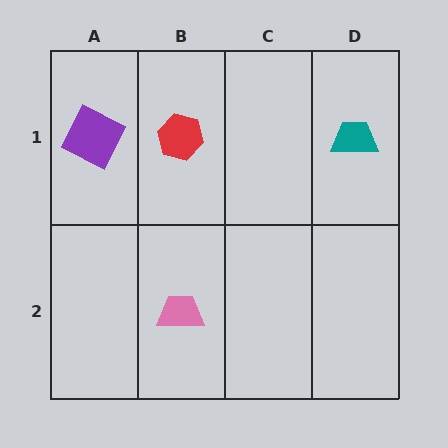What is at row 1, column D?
A teal trapezoid.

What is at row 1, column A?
A purple square.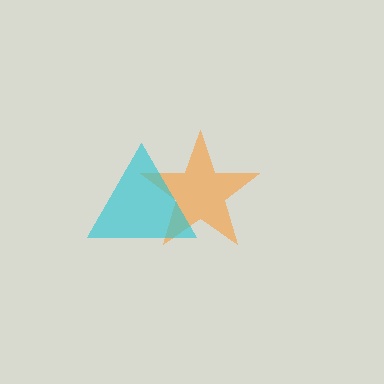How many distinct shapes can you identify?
There are 2 distinct shapes: an orange star, a cyan triangle.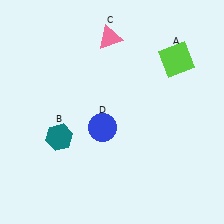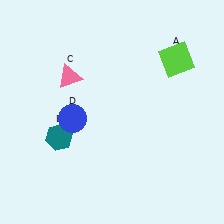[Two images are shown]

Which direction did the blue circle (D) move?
The blue circle (D) moved left.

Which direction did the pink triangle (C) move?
The pink triangle (C) moved left.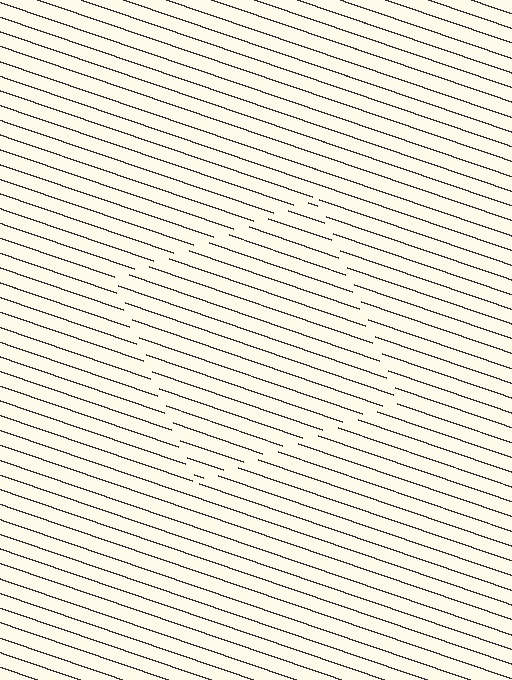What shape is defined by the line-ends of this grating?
An illusory square. The interior of the shape contains the same grating, shifted by half a period — the contour is defined by the phase discontinuity where line-ends from the inner and outer gratings abut.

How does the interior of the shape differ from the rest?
The interior of the shape contains the same grating, shifted by half a period — the contour is defined by the phase discontinuity where line-ends from the inner and outer gratings abut.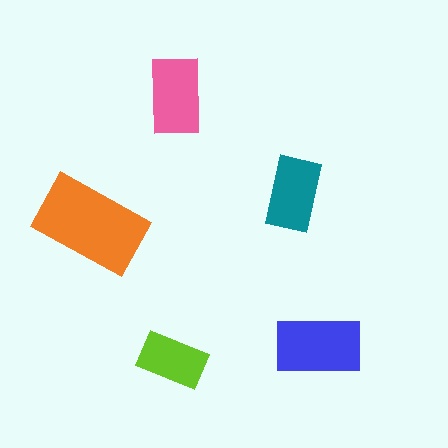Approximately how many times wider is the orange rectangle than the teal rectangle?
About 1.5 times wider.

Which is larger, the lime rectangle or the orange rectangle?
The orange one.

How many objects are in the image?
There are 5 objects in the image.